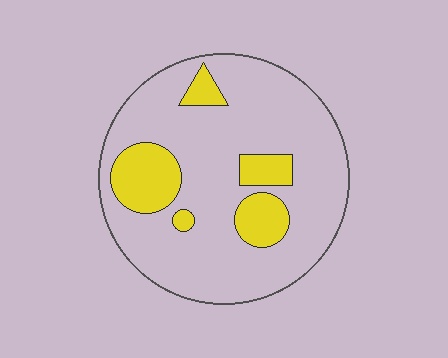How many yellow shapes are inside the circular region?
5.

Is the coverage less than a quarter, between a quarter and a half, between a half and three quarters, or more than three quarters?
Less than a quarter.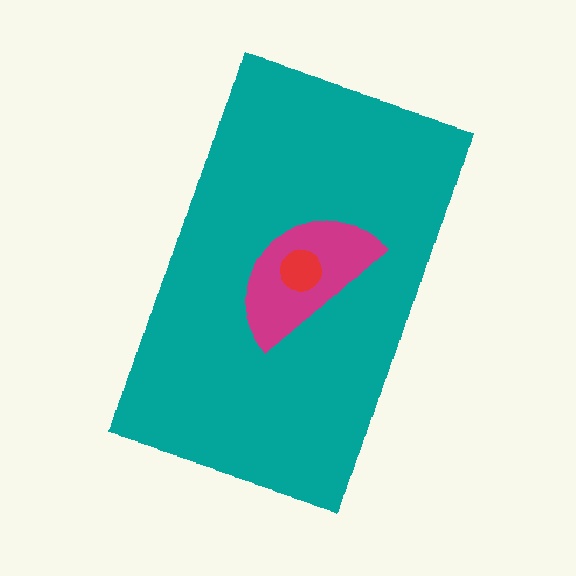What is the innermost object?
The red circle.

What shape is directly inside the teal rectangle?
The magenta semicircle.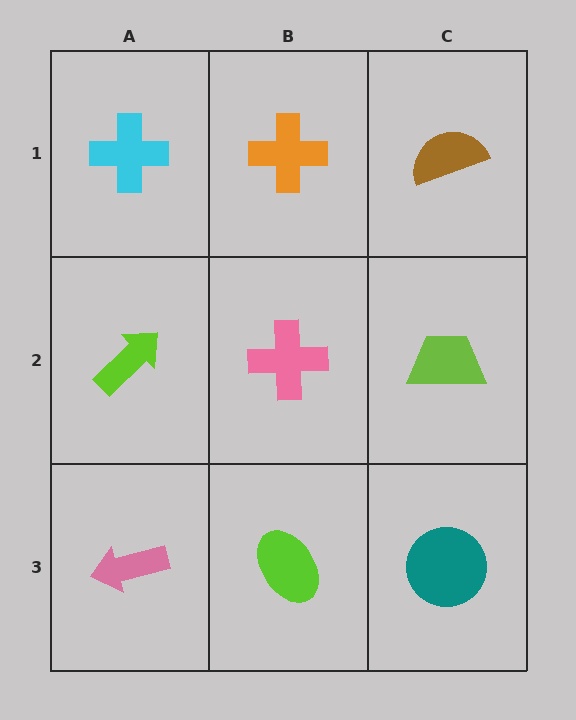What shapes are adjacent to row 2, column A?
A cyan cross (row 1, column A), a pink arrow (row 3, column A), a pink cross (row 2, column B).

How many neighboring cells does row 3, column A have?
2.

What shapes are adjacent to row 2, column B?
An orange cross (row 1, column B), a lime ellipse (row 3, column B), a lime arrow (row 2, column A), a lime trapezoid (row 2, column C).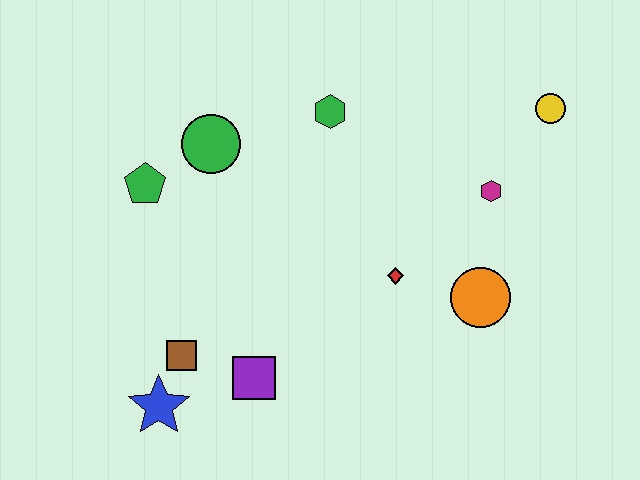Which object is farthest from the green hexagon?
The blue star is farthest from the green hexagon.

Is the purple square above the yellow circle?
No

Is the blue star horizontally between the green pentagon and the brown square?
Yes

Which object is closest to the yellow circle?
The magenta hexagon is closest to the yellow circle.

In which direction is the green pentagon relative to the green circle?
The green pentagon is to the left of the green circle.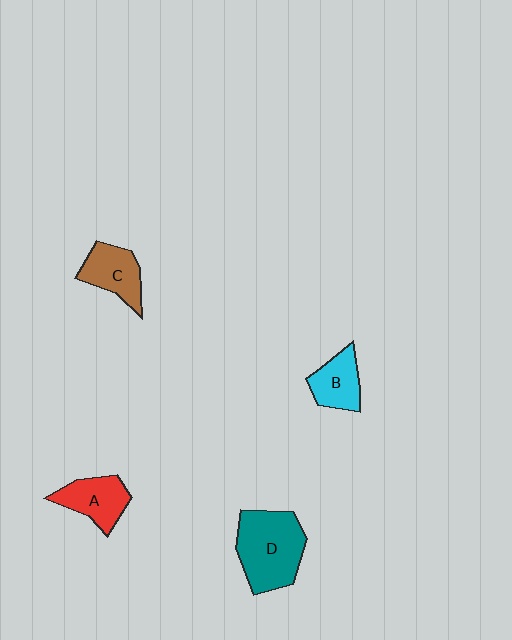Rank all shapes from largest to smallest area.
From largest to smallest: D (teal), A (red), C (brown), B (cyan).